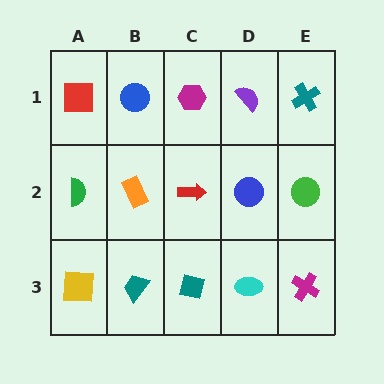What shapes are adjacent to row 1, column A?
A green semicircle (row 2, column A), a blue circle (row 1, column B).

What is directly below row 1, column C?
A red arrow.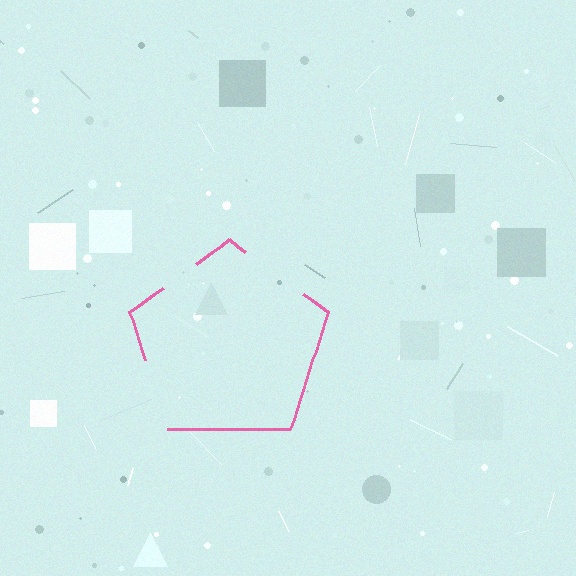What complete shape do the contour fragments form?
The contour fragments form a pentagon.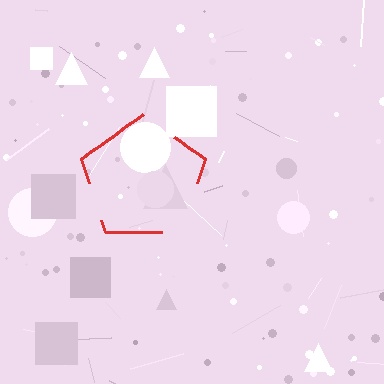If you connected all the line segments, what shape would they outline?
They would outline a pentagon.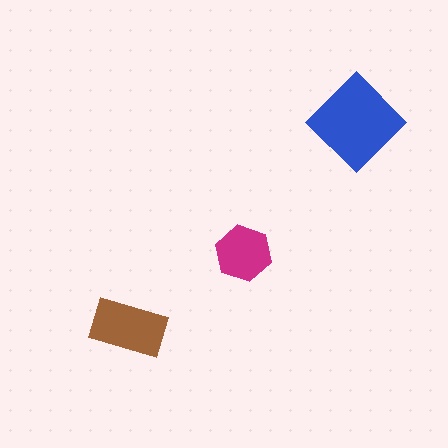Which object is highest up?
The blue diamond is topmost.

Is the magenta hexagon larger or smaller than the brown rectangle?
Smaller.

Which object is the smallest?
The magenta hexagon.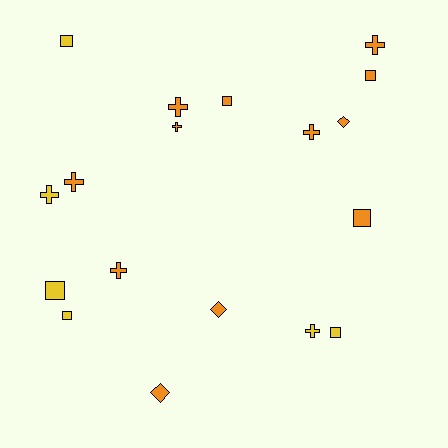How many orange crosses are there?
There are 6 orange crosses.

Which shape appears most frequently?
Cross, with 8 objects.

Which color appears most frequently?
Orange, with 12 objects.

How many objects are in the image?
There are 18 objects.